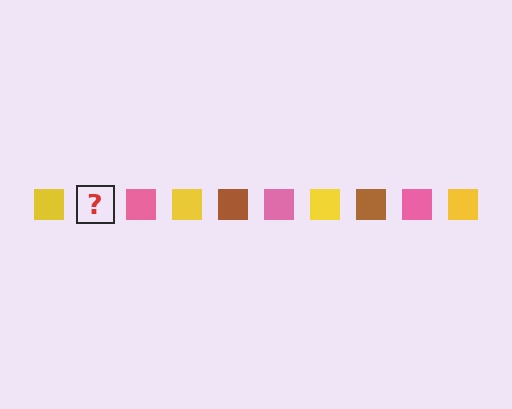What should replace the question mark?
The question mark should be replaced with a brown square.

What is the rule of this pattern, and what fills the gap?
The rule is that the pattern cycles through yellow, brown, pink squares. The gap should be filled with a brown square.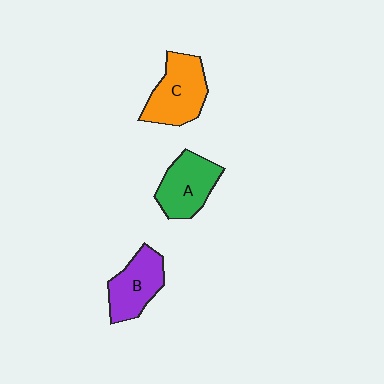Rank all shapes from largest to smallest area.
From largest to smallest: C (orange), A (green), B (purple).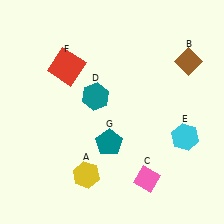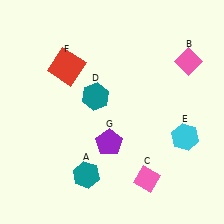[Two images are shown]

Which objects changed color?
A changed from yellow to teal. B changed from brown to pink. G changed from teal to purple.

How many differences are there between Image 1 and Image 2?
There are 3 differences between the two images.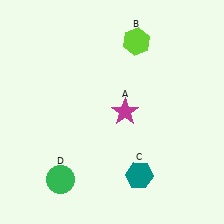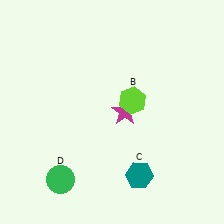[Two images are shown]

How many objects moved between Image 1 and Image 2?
1 object moved between the two images.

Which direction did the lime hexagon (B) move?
The lime hexagon (B) moved down.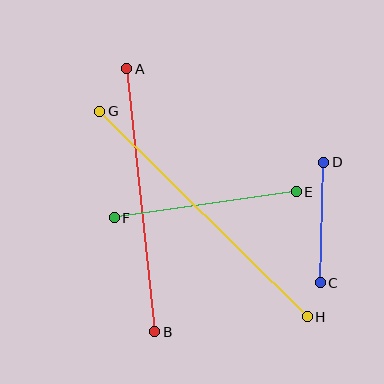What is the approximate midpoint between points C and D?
The midpoint is at approximately (322, 222) pixels.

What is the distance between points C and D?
The distance is approximately 120 pixels.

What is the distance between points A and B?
The distance is approximately 264 pixels.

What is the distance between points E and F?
The distance is approximately 184 pixels.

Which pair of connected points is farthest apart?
Points G and H are farthest apart.